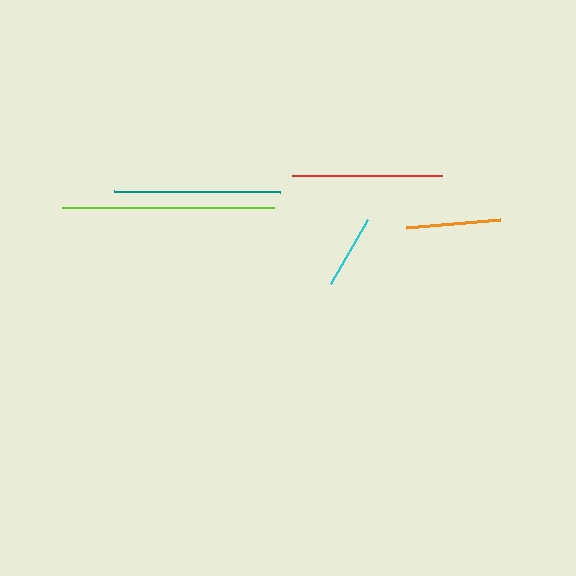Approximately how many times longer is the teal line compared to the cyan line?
The teal line is approximately 2.3 times the length of the cyan line.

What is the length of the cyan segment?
The cyan segment is approximately 74 pixels long.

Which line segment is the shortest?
The cyan line is the shortest at approximately 74 pixels.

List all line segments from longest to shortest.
From longest to shortest: lime, teal, red, orange, cyan.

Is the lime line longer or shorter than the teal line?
The lime line is longer than the teal line.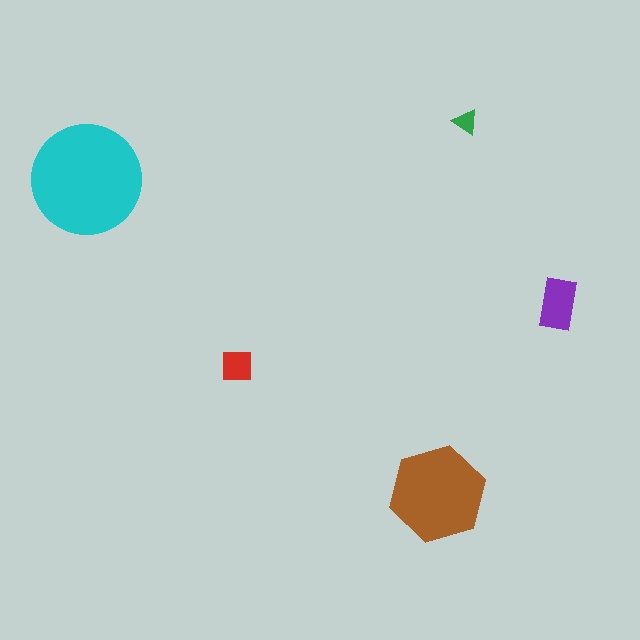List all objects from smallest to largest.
The green triangle, the red square, the purple rectangle, the brown hexagon, the cyan circle.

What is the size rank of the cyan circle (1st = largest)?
1st.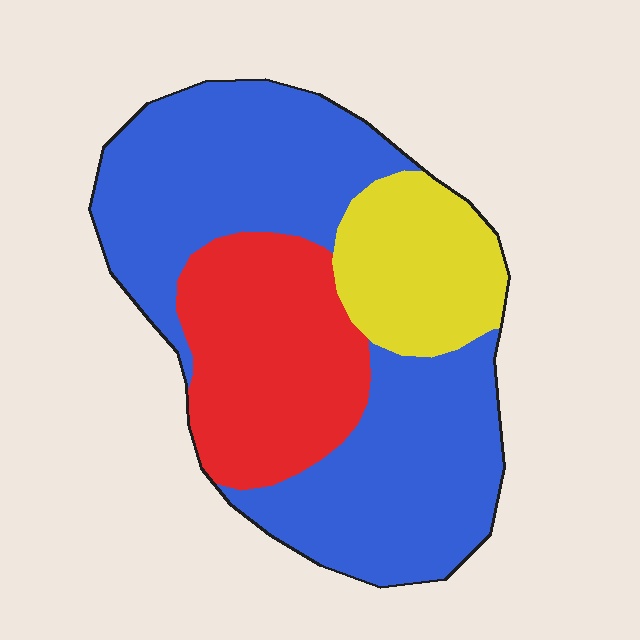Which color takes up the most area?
Blue, at roughly 55%.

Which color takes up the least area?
Yellow, at roughly 15%.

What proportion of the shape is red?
Red takes up between a sixth and a third of the shape.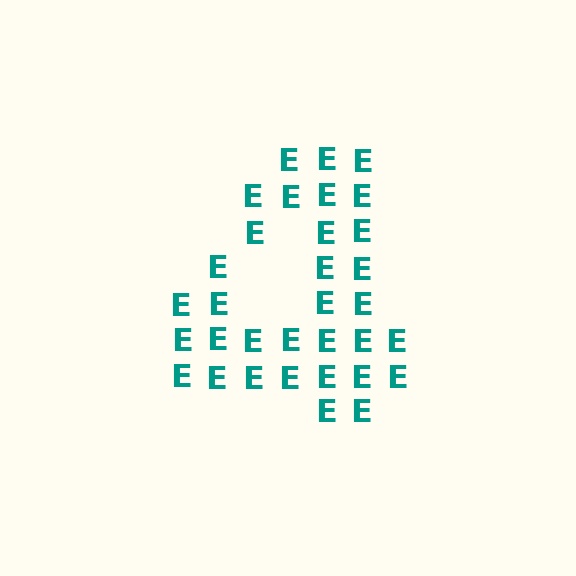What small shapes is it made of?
It is made of small letter E's.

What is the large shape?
The large shape is the digit 4.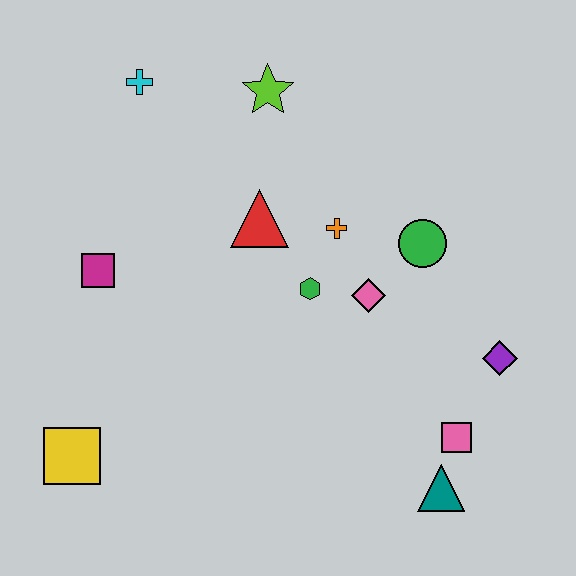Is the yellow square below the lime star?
Yes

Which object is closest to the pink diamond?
The green hexagon is closest to the pink diamond.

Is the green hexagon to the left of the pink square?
Yes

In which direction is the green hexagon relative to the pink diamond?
The green hexagon is to the left of the pink diamond.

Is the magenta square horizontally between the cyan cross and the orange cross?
No